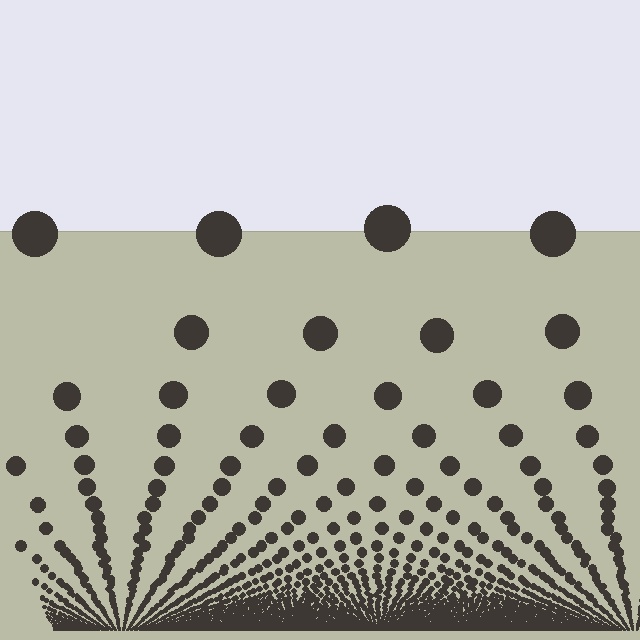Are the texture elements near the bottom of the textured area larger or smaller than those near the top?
Smaller. The gradient is inverted — elements near the bottom are smaller and denser.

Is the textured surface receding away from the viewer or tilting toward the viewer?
The surface appears to tilt toward the viewer. Texture elements get larger and sparser toward the top.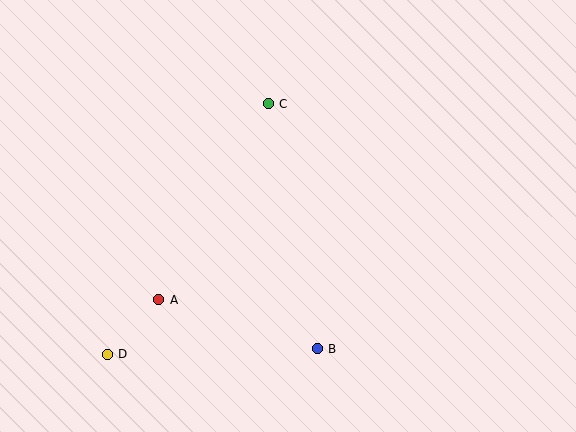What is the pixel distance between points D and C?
The distance between D and C is 298 pixels.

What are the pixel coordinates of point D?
Point D is at (107, 354).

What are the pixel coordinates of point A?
Point A is at (159, 300).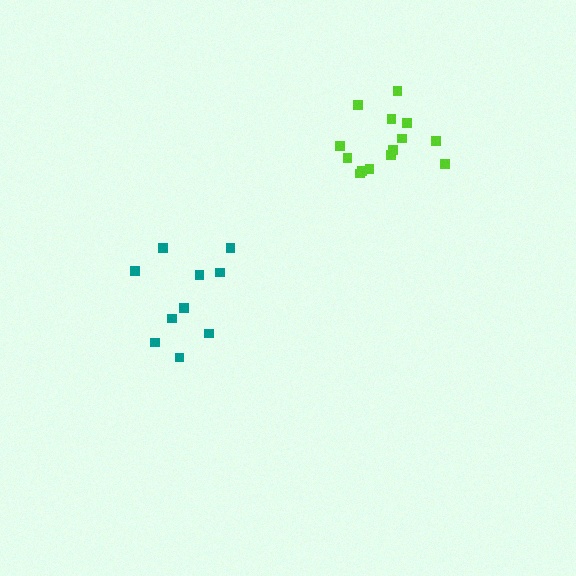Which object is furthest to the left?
The teal cluster is leftmost.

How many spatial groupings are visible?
There are 2 spatial groupings.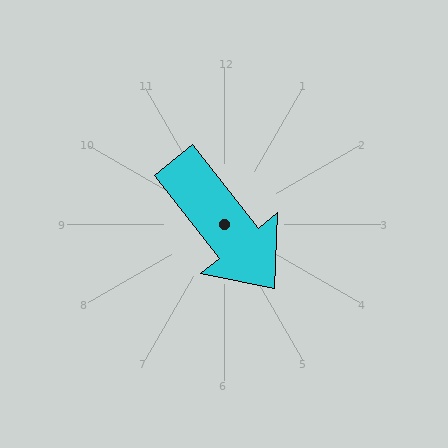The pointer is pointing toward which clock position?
Roughly 5 o'clock.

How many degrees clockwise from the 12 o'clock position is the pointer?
Approximately 142 degrees.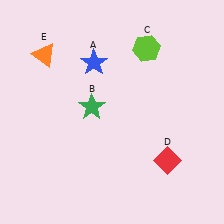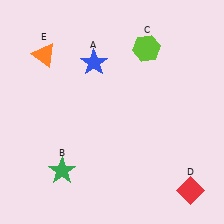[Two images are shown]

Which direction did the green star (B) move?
The green star (B) moved down.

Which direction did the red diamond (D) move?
The red diamond (D) moved down.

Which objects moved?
The objects that moved are: the green star (B), the red diamond (D).